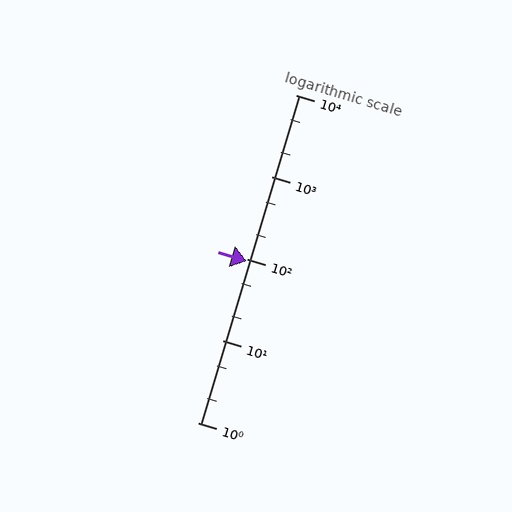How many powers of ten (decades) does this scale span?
The scale spans 4 decades, from 1 to 10000.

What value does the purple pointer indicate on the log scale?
The pointer indicates approximately 94.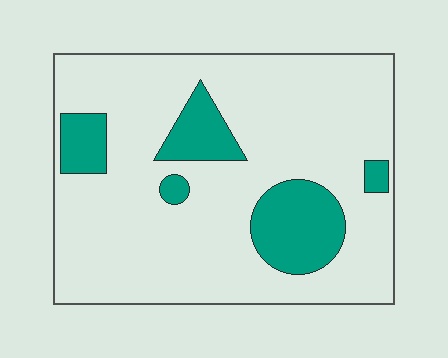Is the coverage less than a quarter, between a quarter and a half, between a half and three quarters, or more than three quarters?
Less than a quarter.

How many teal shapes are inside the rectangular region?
5.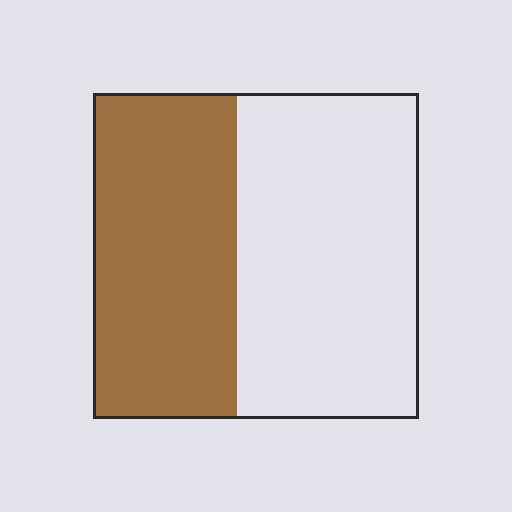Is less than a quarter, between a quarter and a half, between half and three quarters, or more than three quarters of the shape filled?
Between a quarter and a half.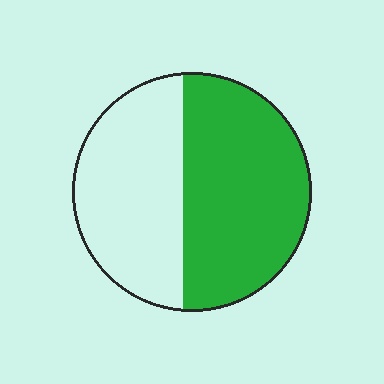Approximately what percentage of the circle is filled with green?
Approximately 55%.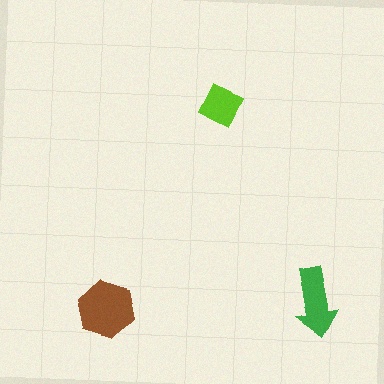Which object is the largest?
The brown hexagon.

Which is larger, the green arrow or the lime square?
The green arrow.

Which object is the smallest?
The lime square.